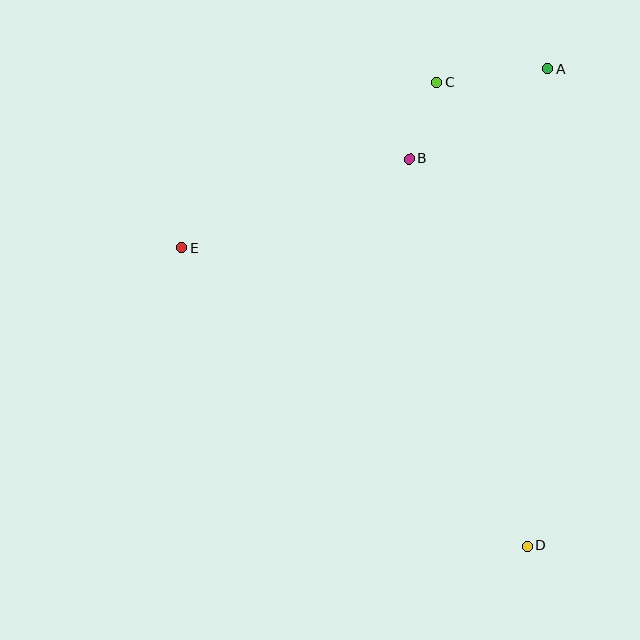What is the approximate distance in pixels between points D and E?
The distance between D and E is approximately 456 pixels.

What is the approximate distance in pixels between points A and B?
The distance between A and B is approximately 165 pixels.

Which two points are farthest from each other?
Points A and D are farthest from each other.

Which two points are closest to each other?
Points B and C are closest to each other.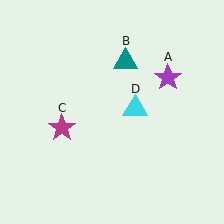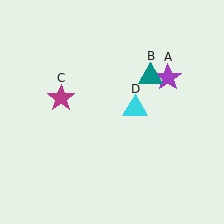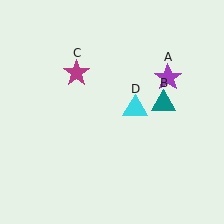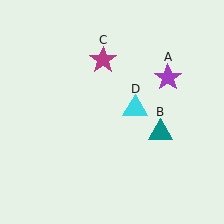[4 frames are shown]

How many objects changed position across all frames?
2 objects changed position: teal triangle (object B), magenta star (object C).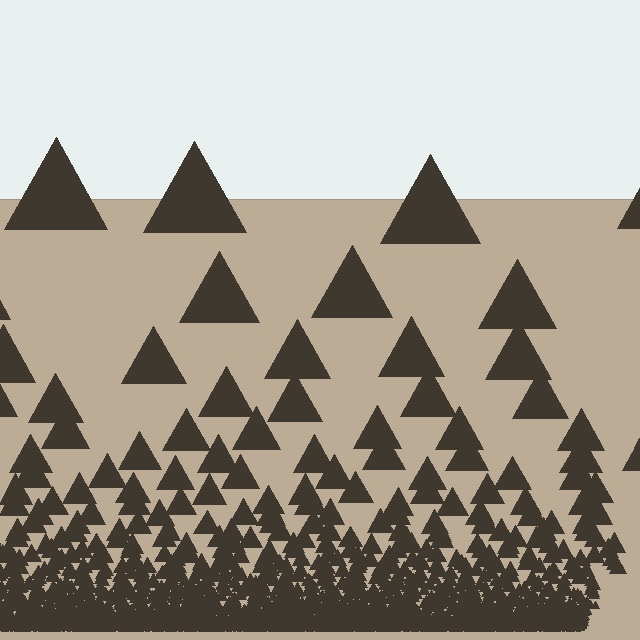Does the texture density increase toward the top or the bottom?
Density increases toward the bottom.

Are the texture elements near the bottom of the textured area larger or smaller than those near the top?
Smaller. The gradient is inverted — elements near the bottom are smaller and denser.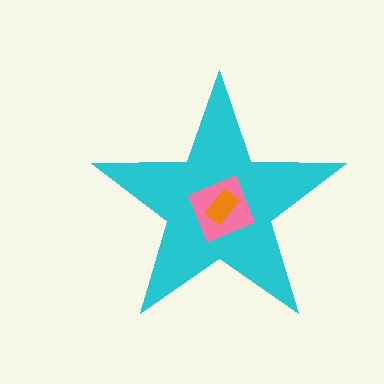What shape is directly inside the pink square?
The orange rectangle.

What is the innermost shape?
The orange rectangle.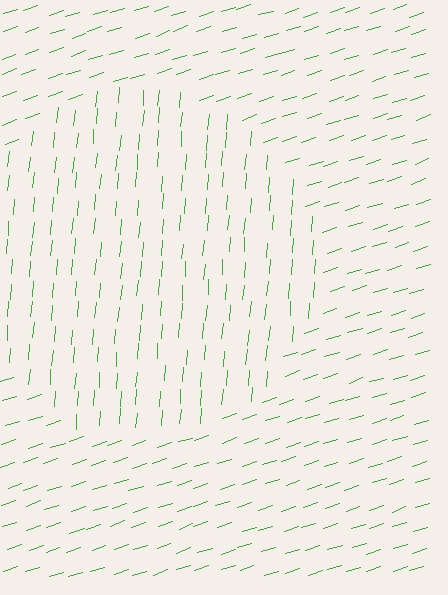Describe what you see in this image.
The image is filled with small green line segments. A circle region in the image has lines oriented differently from the surrounding lines, creating a visible texture boundary.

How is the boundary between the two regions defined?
The boundary is defined purely by a change in line orientation (approximately 67 degrees difference). All lines are the same color and thickness.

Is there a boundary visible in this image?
Yes, there is a texture boundary formed by a change in line orientation.